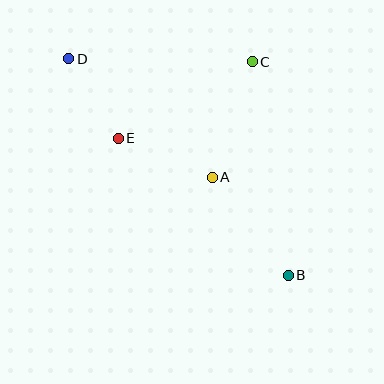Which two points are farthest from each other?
Points B and D are farthest from each other.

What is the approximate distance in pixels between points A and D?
The distance between A and D is approximately 186 pixels.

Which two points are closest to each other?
Points D and E are closest to each other.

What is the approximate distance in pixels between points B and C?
The distance between B and C is approximately 217 pixels.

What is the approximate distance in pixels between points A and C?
The distance between A and C is approximately 122 pixels.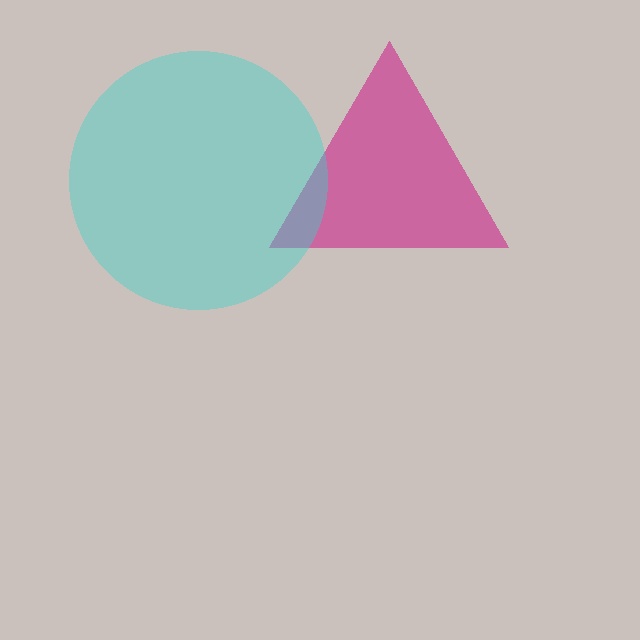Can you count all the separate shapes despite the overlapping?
Yes, there are 2 separate shapes.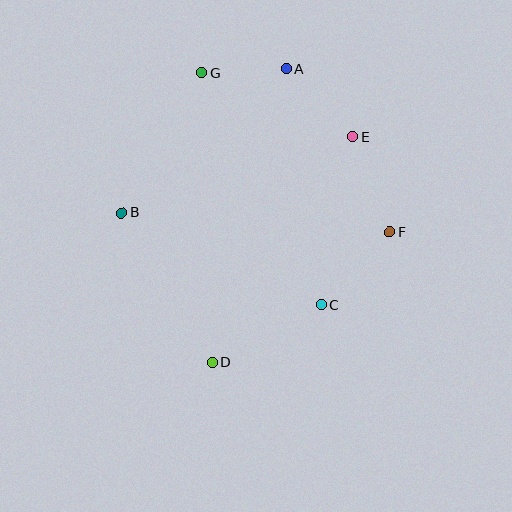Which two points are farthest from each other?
Points A and D are farthest from each other.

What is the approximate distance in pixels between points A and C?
The distance between A and C is approximately 239 pixels.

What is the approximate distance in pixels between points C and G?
The distance between C and G is approximately 261 pixels.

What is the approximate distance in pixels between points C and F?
The distance between C and F is approximately 99 pixels.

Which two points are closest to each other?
Points A and G are closest to each other.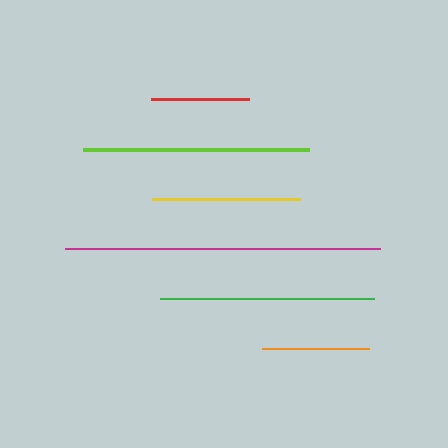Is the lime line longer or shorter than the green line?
The lime line is longer than the green line.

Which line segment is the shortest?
The red line is the shortest at approximately 98 pixels.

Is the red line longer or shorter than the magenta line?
The magenta line is longer than the red line.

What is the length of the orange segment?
The orange segment is approximately 107 pixels long.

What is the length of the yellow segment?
The yellow segment is approximately 147 pixels long.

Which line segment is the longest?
The magenta line is the longest at approximately 315 pixels.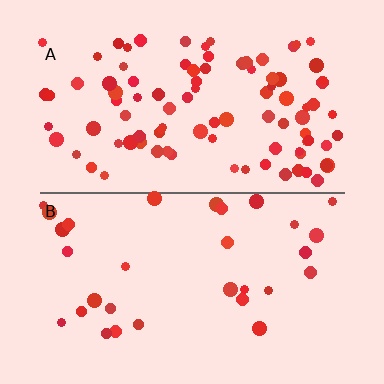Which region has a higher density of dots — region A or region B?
A (the top).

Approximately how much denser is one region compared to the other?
Approximately 3.0× — region A over region B.